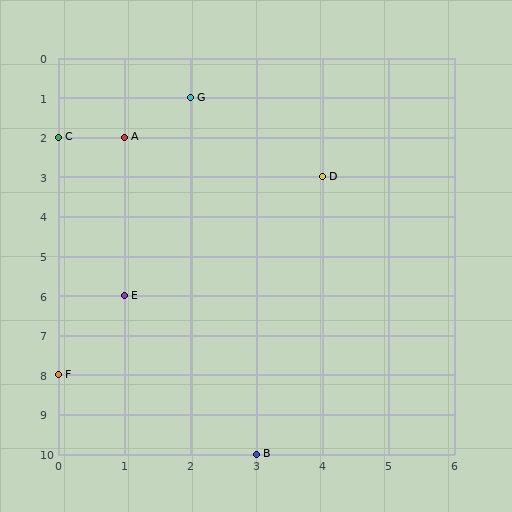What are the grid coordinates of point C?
Point C is at grid coordinates (0, 2).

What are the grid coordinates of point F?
Point F is at grid coordinates (0, 8).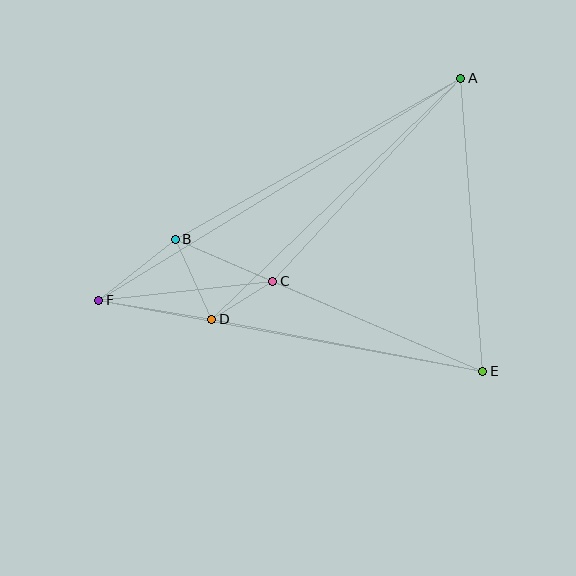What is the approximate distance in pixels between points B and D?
The distance between B and D is approximately 88 pixels.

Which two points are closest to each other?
Points C and D are closest to each other.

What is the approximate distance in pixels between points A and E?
The distance between A and E is approximately 294 pixels.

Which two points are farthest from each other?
Points A and F are farthest from each other.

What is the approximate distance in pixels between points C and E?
The distance between C and E is approximately 229 pixels.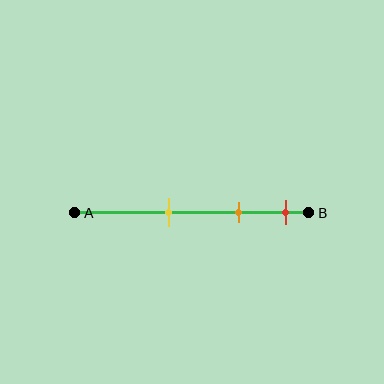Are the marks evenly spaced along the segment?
Yes, the marks are approximately evenly spaced.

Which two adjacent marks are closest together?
The orange and red marks are the closest adjacent pair.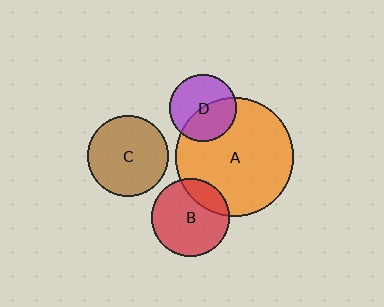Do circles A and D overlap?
Yes.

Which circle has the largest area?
Circle A (orange).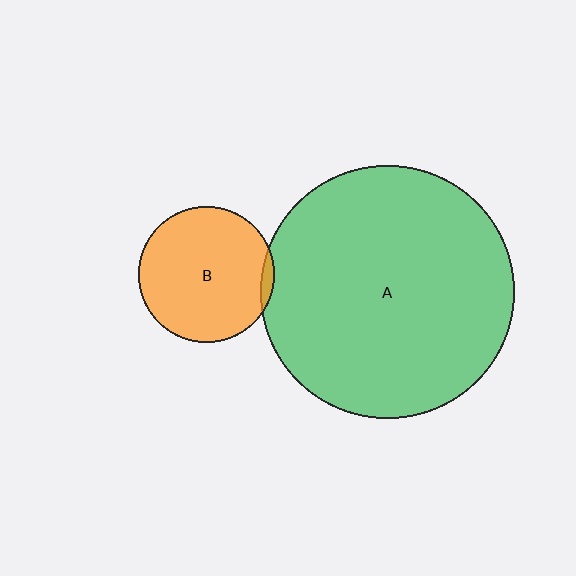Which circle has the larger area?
Circle A (green).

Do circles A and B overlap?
Yes.